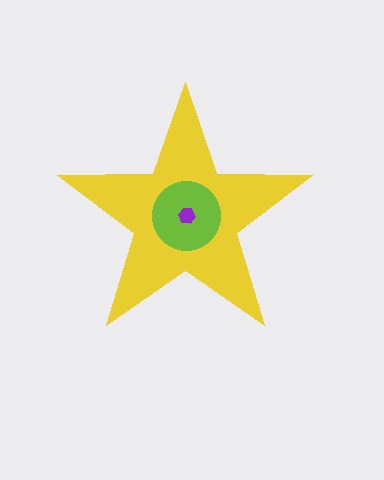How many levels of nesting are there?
3.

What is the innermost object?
The purple hexagon.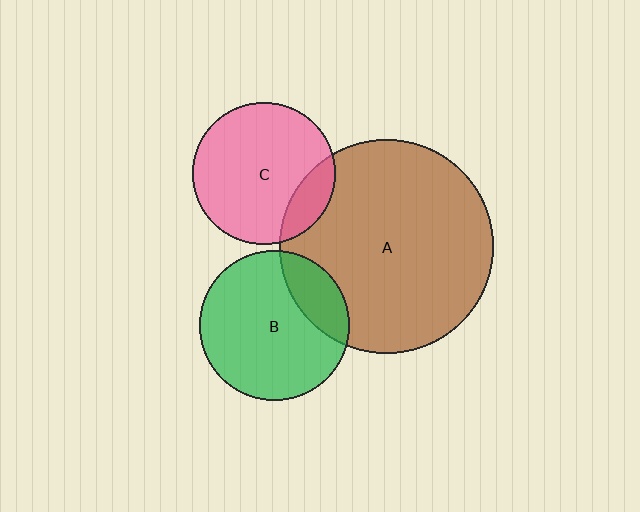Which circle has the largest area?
Circle A (brown).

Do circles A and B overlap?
Yes.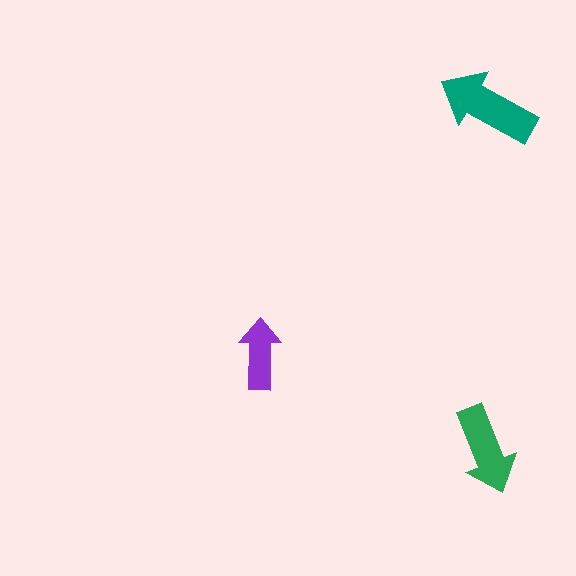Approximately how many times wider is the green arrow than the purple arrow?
About 1.5 times wider.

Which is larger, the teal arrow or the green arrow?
The teal one.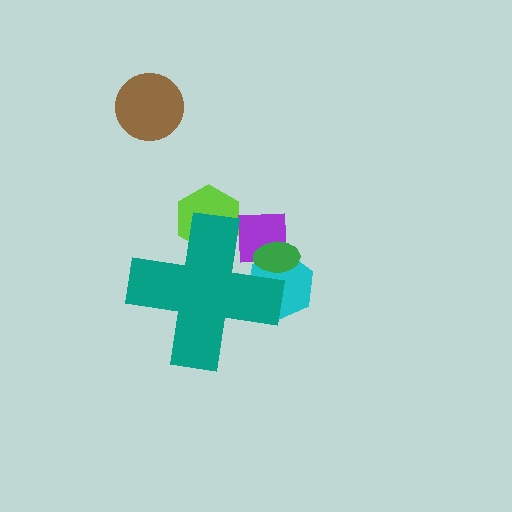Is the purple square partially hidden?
Yes, the purple square is partially hidden behind the teal cross.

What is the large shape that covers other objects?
A teal cross.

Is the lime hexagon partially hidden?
Yes, the lime hexagon is partially hidden behind the teal cross.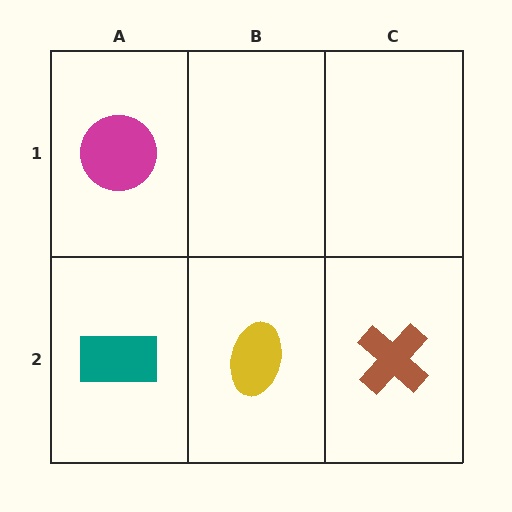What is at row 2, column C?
A brown cross.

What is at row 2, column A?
A teal rectangle.